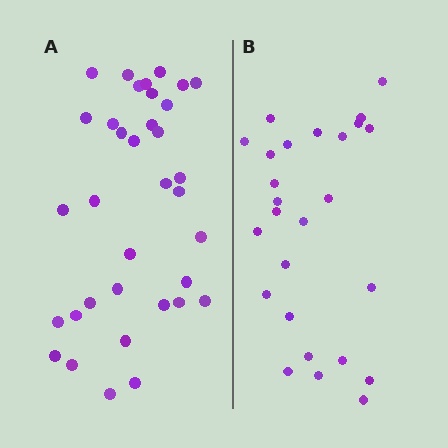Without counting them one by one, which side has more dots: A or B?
Region A (the left region) has more dots.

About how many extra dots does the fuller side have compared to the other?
Region A has roughly 8 or so more dots than region B.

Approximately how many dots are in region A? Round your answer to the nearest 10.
About 40 dots. (The exact count is 35, which rounds to 40.)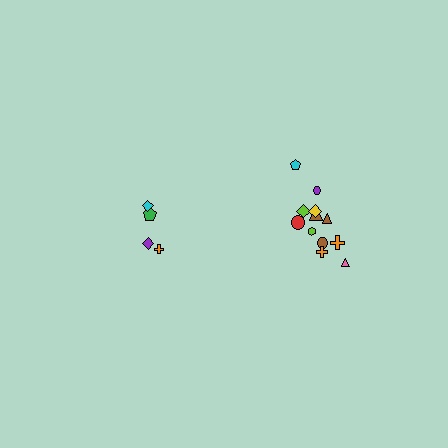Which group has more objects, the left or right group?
The right group.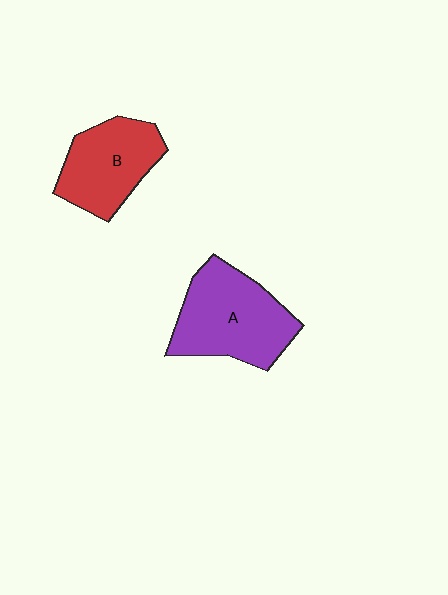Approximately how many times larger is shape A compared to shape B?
Approximately 1.3 times.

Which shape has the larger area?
Shape A (purple).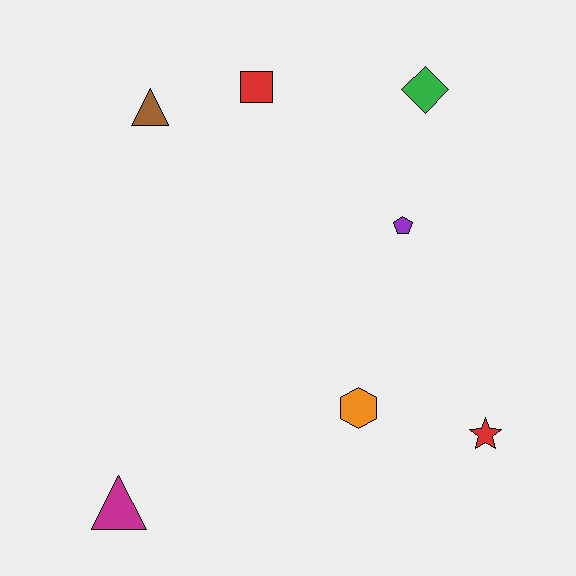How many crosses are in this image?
There are no crosses.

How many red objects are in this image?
There are 2 red objects.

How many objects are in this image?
There are 7 objects.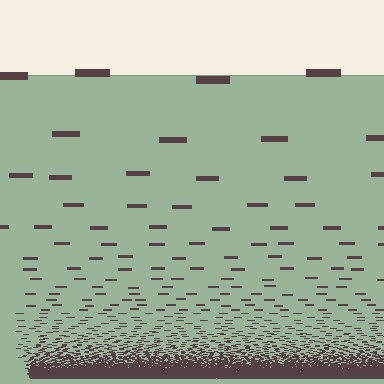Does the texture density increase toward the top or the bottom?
Density increases toward the bottom.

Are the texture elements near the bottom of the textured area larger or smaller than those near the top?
Smaller. The gradient is inverted — elements near the bottom are smaller and denser.